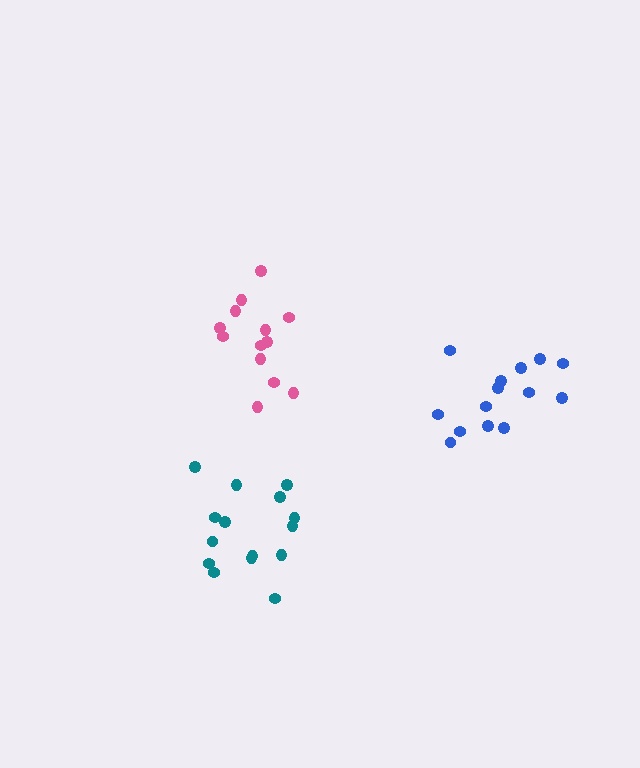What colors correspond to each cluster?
The clusters are colored: teal, blue, pink.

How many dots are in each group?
Group 1: 15 dots, Group 2: 14 dots, Group 3: 13 dots (42 total).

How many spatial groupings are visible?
There are 3 spatial groupings.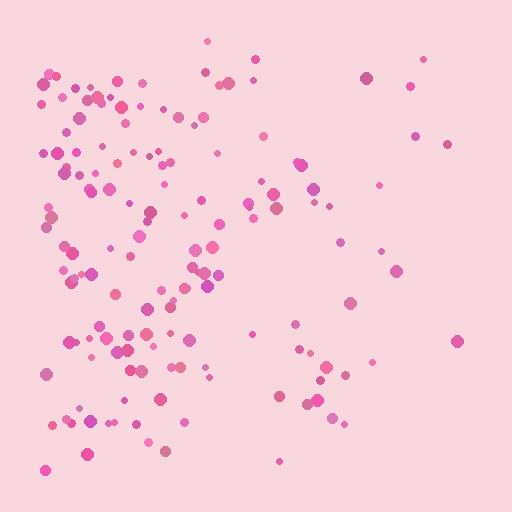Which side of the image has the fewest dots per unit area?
The right.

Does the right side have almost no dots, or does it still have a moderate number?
Still a moderate number, just noticeably fewer than the left.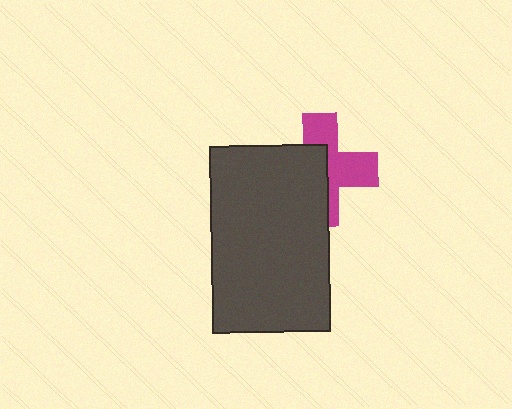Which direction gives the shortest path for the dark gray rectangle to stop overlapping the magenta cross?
Moving left gives the shortest separation.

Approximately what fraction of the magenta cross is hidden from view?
Roughly 51% of the magenta cross is hidden behind the dark gray rectangle.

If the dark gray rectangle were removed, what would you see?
You would see the complete magenta cross.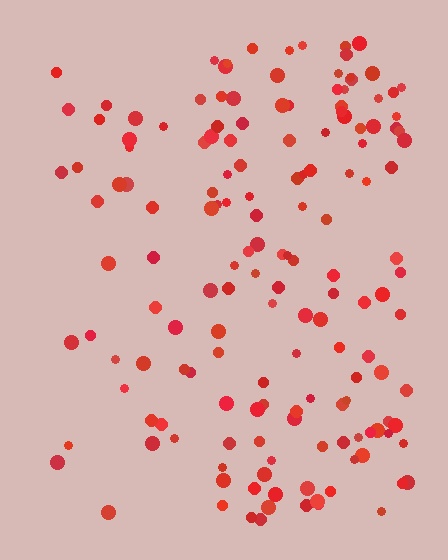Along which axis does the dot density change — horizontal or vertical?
Horizontal.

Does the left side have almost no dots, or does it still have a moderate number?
Still a moderate number, just noticeably fewer than the right.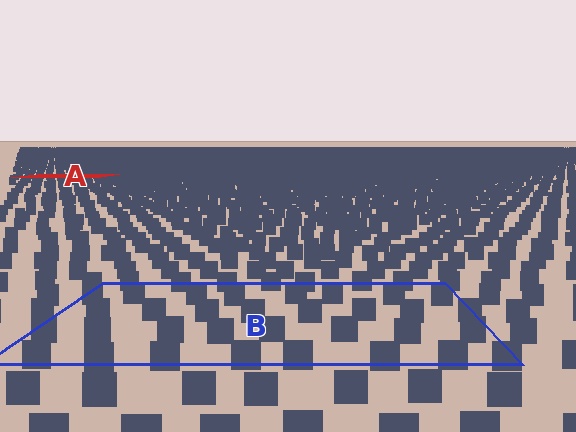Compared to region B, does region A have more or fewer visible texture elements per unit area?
Region A has more texture elements per unit area — they are packed more densely because it is farther away.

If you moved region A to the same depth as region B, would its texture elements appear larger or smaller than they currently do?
They would appear larger. At a closer depth, the same texture elements are projected at a bigger on-screen size.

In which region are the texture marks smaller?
The texture marks are smaller in region A, because it is farther away.